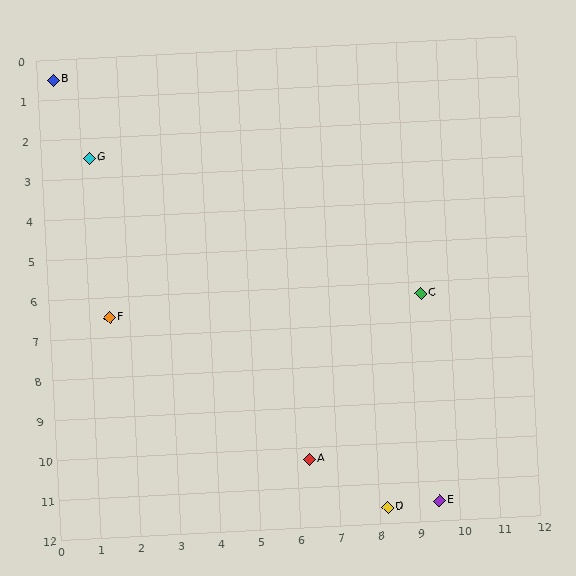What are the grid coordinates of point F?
Point F is at approximately (1.5, 6.5).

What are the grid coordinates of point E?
Point E is at approximately (9.5, 11.5).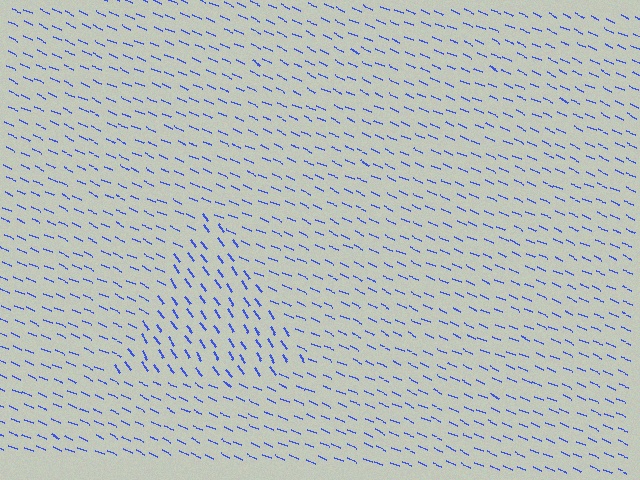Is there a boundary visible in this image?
Yes, there is a texture boundary formed by a change in line orientation.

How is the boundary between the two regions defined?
The boundary is defined purely by a change in line orientation (approximately 31 degrees difference). All lines are the same color and thickness.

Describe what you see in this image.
The image is filled with small blue line segments. A triangle region in the image has lines oriented differently from the surrounding lines, creating a visible texture boundary.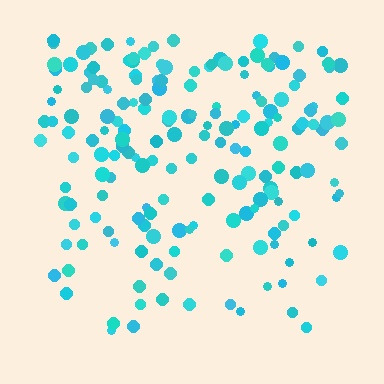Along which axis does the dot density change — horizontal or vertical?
Vertical.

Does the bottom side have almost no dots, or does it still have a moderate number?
Still a moderate number, just noticeably fewer than the top.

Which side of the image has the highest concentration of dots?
The top.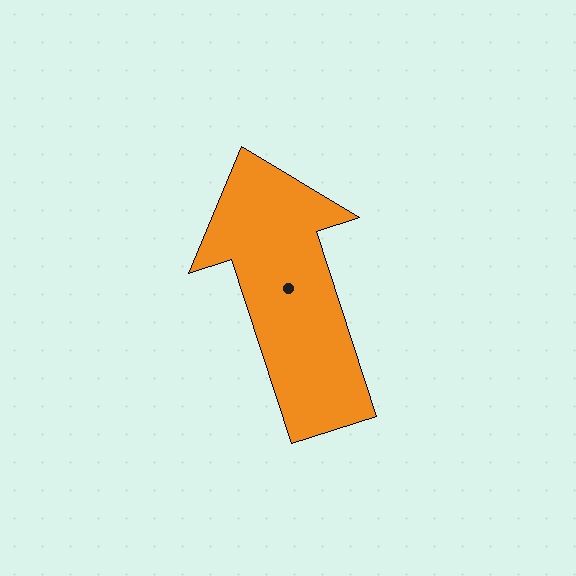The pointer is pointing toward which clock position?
Roughly 11 o'clock.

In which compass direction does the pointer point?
North.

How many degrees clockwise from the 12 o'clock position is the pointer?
Approximately 342 degrees.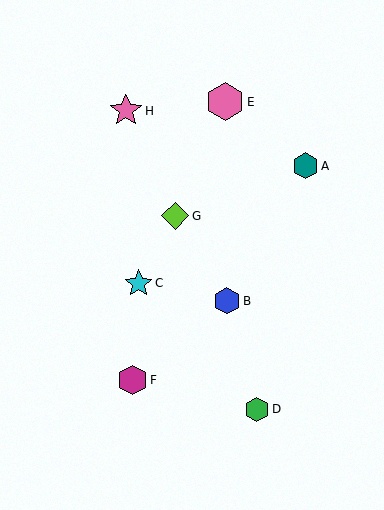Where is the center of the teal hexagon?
The center of the teal hexagon is at (305, 166).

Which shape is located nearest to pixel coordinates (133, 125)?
The pink star (labeled H) at (126, 111) is nearest to that location.